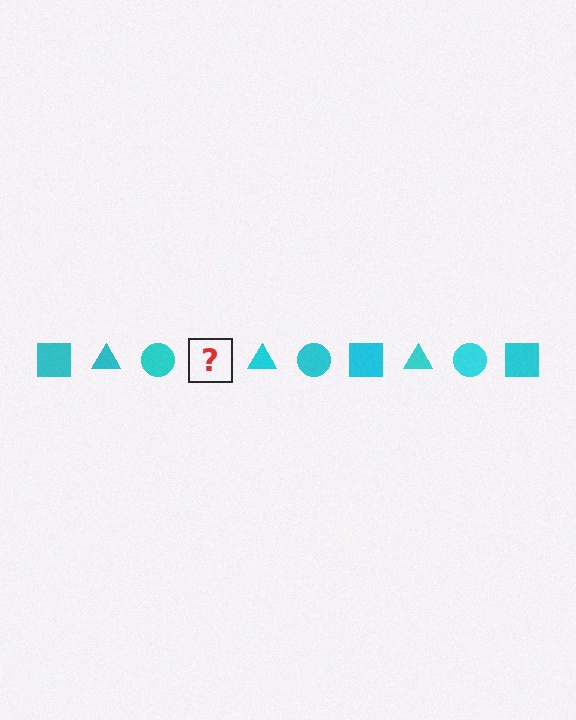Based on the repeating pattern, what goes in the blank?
The blank should be a cyan square.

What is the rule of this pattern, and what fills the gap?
The rule is that the pattern cycles through square, triangle, circle shapes in cyan. The gap should be filled with a cyan square.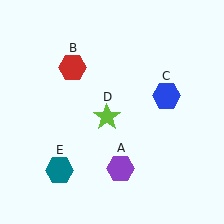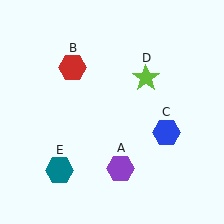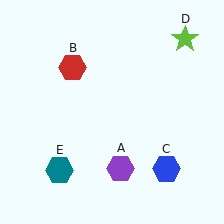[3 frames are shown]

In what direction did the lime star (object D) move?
The lime star (object D) moved up and to the right.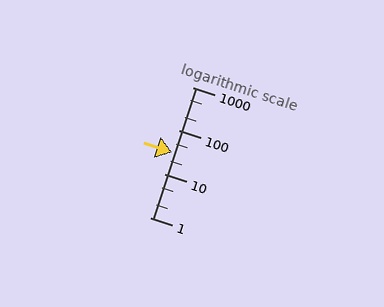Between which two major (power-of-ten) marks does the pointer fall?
The pointer is between 10 and 100.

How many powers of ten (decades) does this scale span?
The scale spans 3 decades, from 1 to 1000.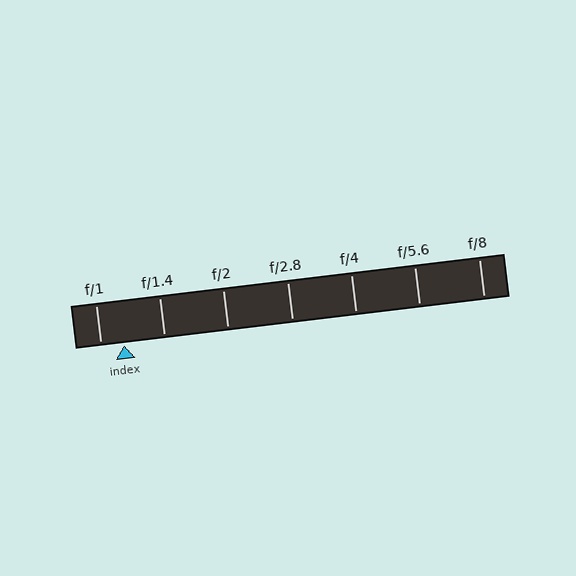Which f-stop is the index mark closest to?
The index mark is closest to f/1.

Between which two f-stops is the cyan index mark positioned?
The index mark is between f/1 and f/1.4.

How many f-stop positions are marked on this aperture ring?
There are 7 f-stop positions marked.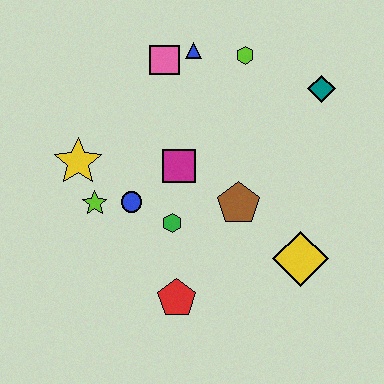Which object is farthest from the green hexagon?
The teal diamond is farthest from the green hexagon.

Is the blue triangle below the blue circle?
No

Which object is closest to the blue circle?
The lime star is closest to the blue circle.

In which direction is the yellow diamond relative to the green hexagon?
The yellow diamond is to the right of the green hexagon.